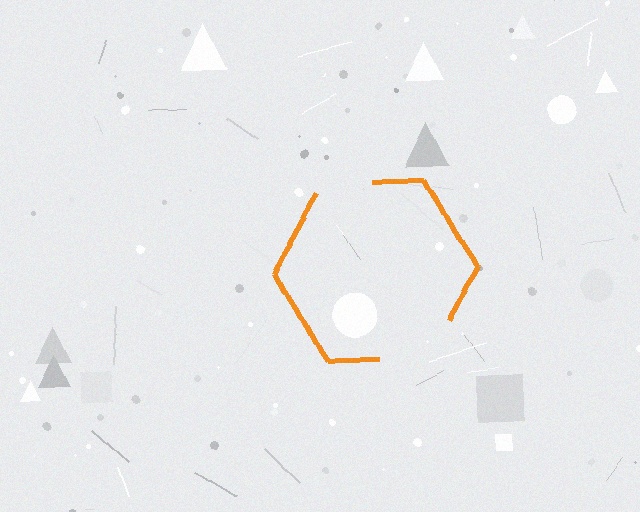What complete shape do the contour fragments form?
The contour fragments form a hexagon.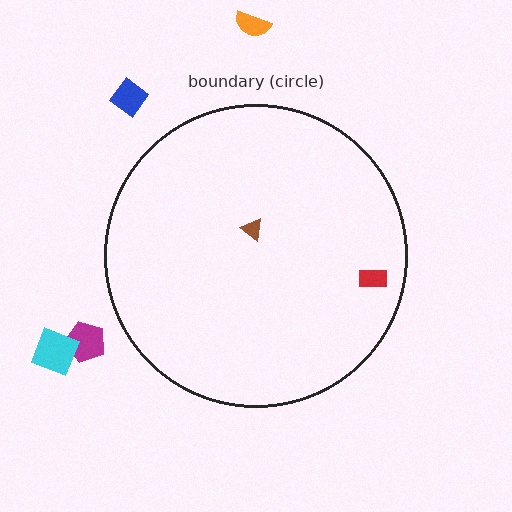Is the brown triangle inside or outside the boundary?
Inside.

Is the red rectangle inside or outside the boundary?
Inside.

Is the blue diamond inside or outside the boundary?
Outside.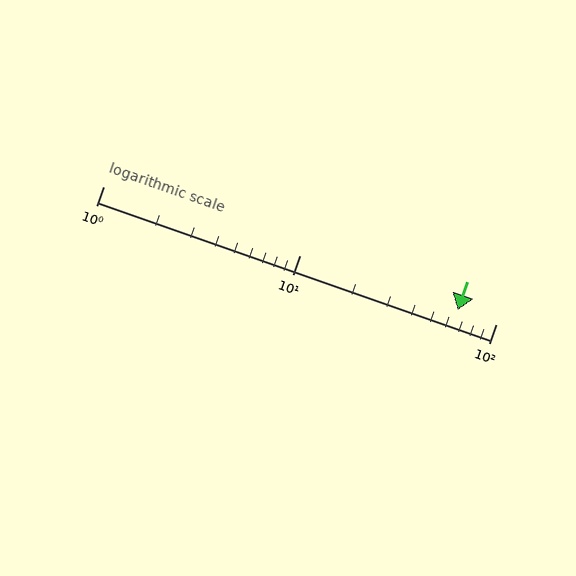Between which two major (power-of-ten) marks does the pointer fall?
The pointer is between 10 and 100.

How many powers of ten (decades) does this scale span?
The scale spans 2 decades, from 1 to 100.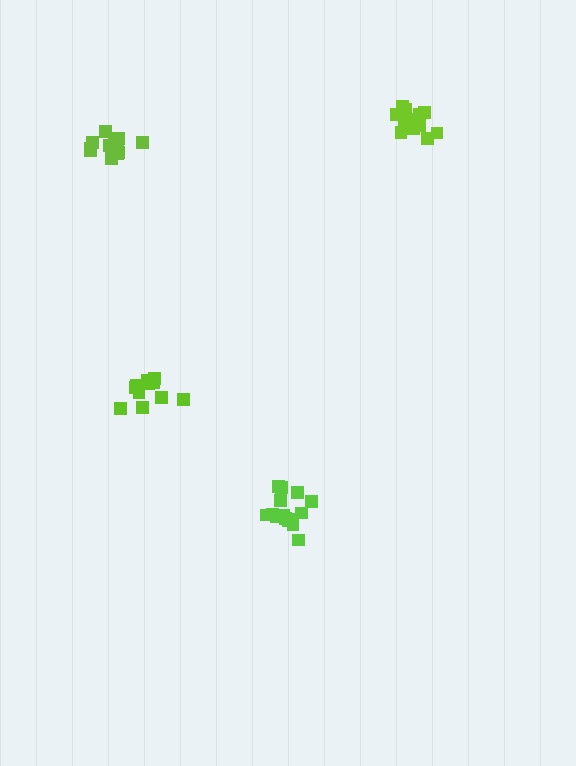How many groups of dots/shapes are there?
There are 4 groups.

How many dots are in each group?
Group 1: 15 dots, Group 2: 15 dots, Group 3: 11 dots, Group 4: 12 dots (53 total).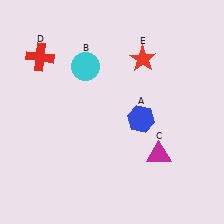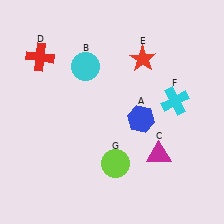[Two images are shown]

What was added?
A cyan cross (F), a lime circle (G) were added in Image 2.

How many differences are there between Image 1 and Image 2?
There are 2 differences between the two images.